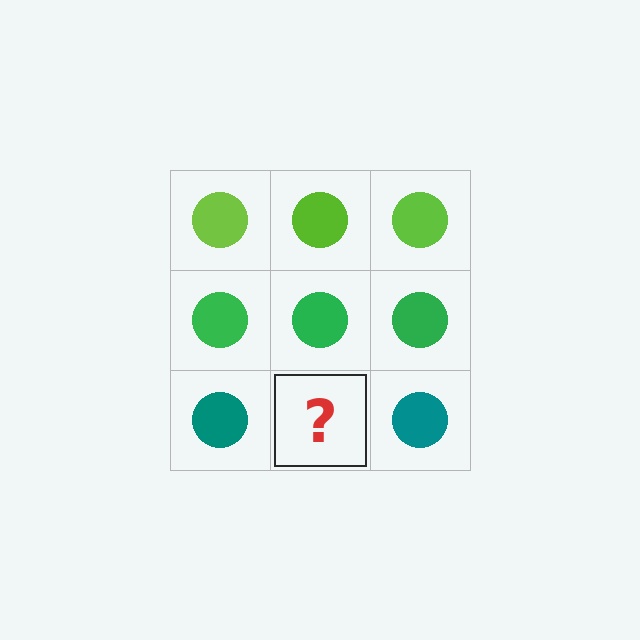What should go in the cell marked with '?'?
The missing cell should contain a teal circle.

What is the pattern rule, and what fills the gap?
The rule is that each row has a consistent color. The gap should be filled with a teal circle.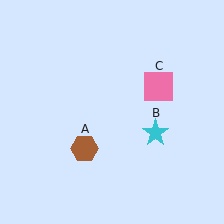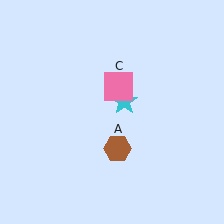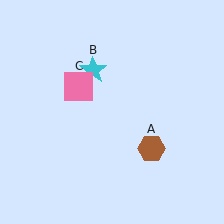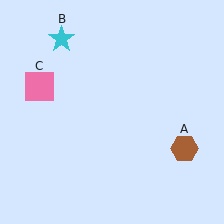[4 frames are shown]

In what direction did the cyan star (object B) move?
The cyan star (object B) moved up and to the left.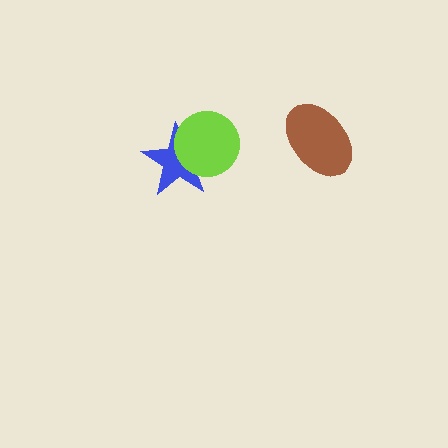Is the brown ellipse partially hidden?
No, no other shape covers it.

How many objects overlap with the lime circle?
1 object overlaps with the lime circle.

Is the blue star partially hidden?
Yes, it is partially covered by another shape.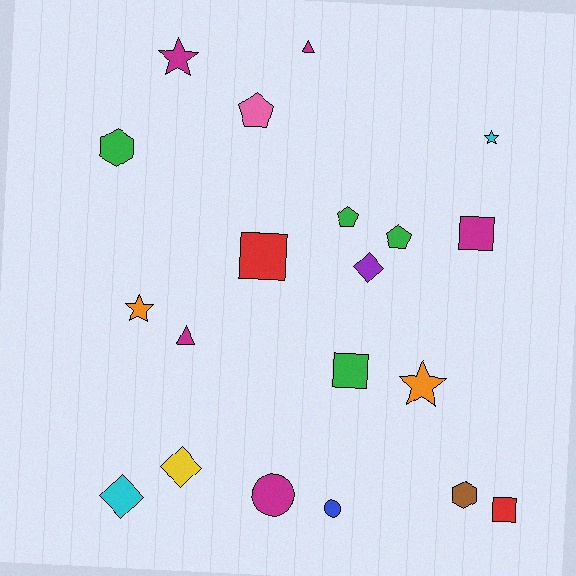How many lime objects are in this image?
There are no lime objects.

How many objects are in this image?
There are 20 objects.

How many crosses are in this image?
There are no crosses.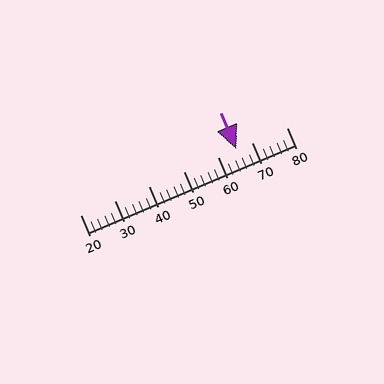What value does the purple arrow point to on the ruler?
The purple arrow points to approximately 66.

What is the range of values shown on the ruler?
The ruler shows values from 20 to 80.